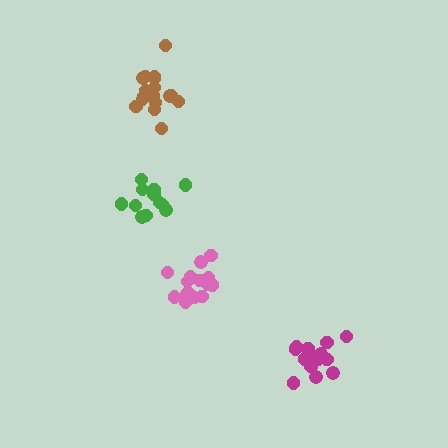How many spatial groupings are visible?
There are 4 spatial groupings.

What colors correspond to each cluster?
The clusters are colored: green, magenta, brown, pink.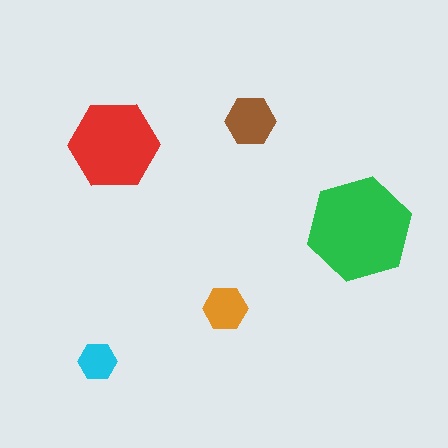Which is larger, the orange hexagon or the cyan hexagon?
The orange one.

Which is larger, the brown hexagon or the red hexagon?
The red one.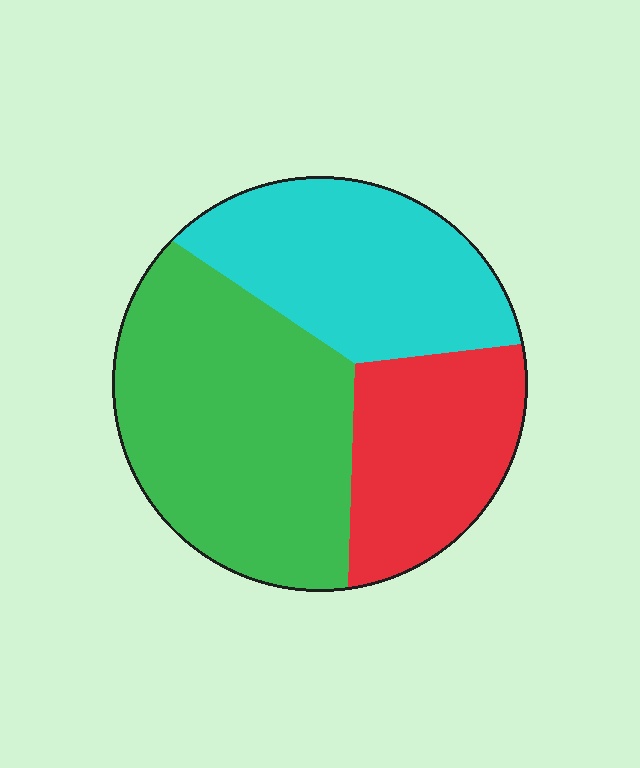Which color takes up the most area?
Green, at roughly 45%.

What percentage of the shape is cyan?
Cyan covers about 30% of the shape.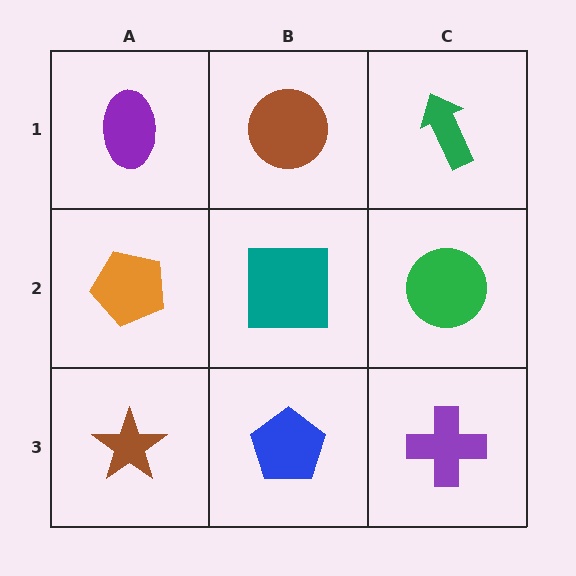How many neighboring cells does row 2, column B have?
4.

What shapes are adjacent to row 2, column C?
A green arrow (row 1, column C), a purple cross (row 3, column C), a teal square (row 2, column B).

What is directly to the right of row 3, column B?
A purple cross.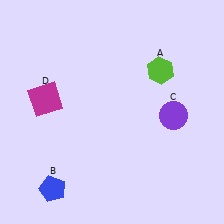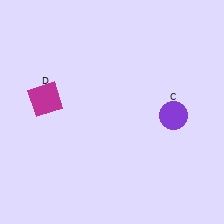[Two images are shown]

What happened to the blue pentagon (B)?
The blue pentagon (B) was removed in Image 2. It was in the bottom-left area of Image 1.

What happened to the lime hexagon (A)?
The lime hexagon (A) was removed in Image 2. It was in the top-right area of Image 1.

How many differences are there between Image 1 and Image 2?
There are 2 differences between the two images.